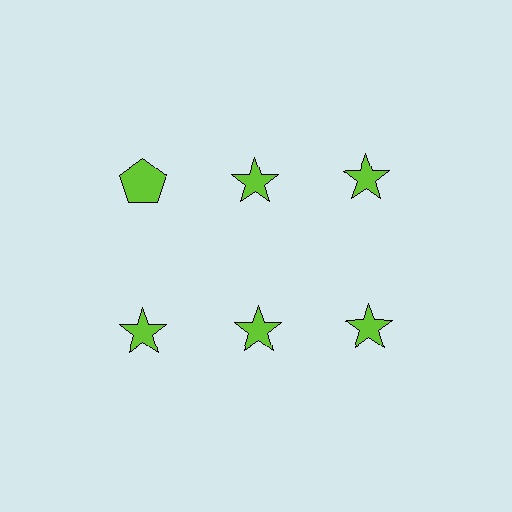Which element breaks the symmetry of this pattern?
The lime pentagon in the top row, leftmost column breaks the symmetry. All other shapes are lime stars.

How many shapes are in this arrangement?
There are 6 shapes arranged in a grid pattern.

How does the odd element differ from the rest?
It has a different shape: pentagon instead of star.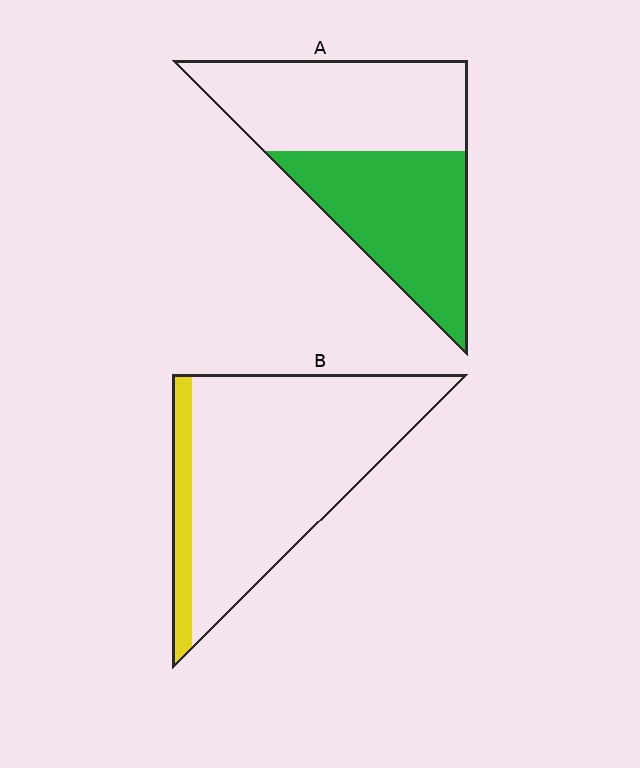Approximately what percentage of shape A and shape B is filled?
A is approximately 50% and B is approximately 15%.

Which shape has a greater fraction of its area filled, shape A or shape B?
Shape A.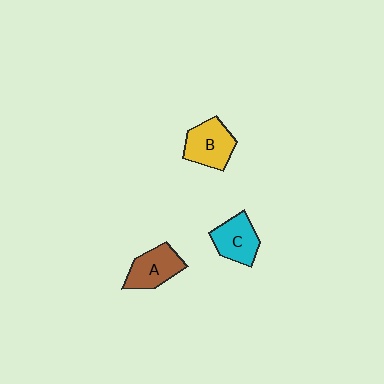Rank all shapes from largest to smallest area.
From largest to smallest: B (yellow), A (brown), C (cyan).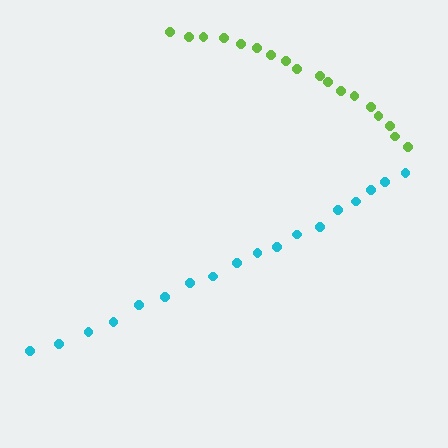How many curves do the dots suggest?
There are 2 distinct paths.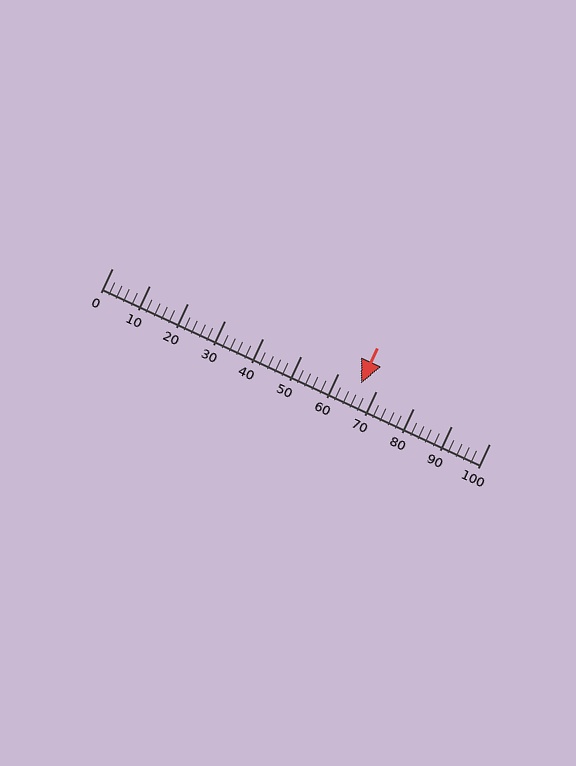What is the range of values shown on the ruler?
The ruler shows values from 0 to 100.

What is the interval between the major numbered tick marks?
The major tick marks are spaced 10 units apart.